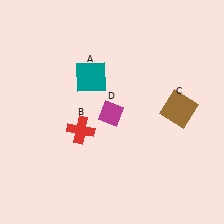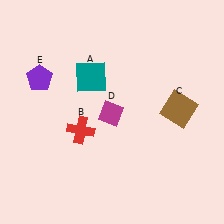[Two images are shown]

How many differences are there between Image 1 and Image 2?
There is 1 difference between the two images.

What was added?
A purple pentagon (E) was added in Image 2.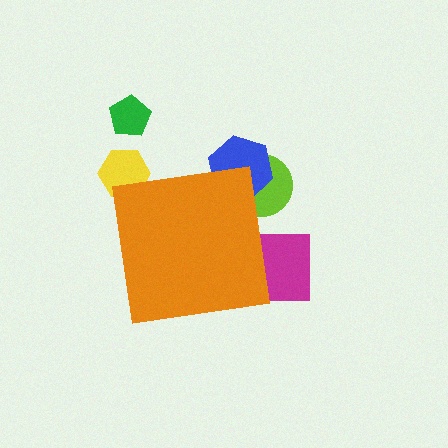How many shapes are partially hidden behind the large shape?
4 shapes are partially hidden.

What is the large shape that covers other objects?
An orange square.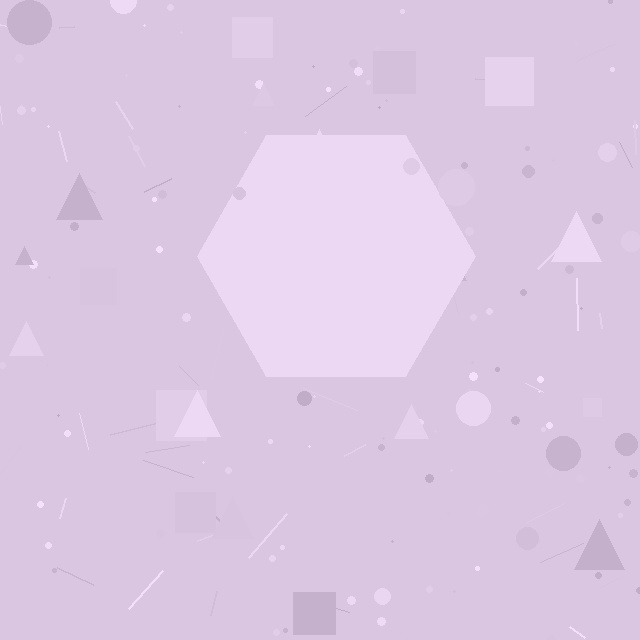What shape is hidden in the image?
A hexagon is hidden in the image.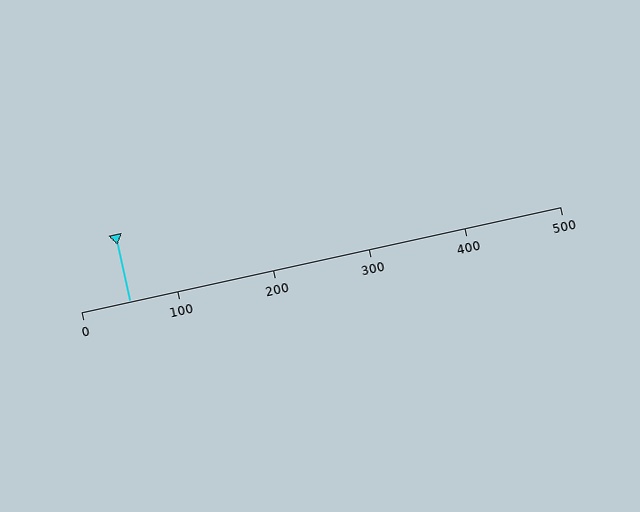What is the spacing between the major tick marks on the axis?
The major ticks are spaced 100 apart.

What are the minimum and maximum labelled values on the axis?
The axis runs from 0 to 500.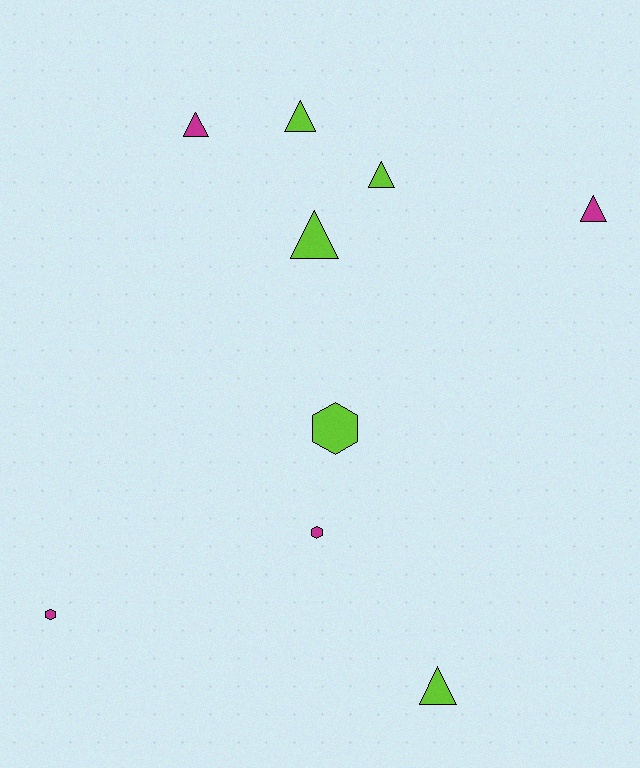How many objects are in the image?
There are 9 objects.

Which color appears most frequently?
Lime, with 5 objects.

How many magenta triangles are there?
There are 2 magenta triangles.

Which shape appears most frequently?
Triangle, with 6 objects.